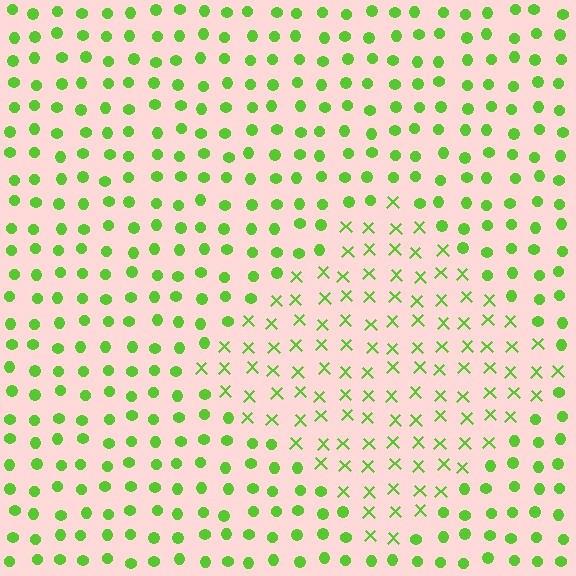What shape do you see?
I see a diamond.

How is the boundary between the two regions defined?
The boundary is defined by a change in element shape: X marks inside vs. circles outside. All elements share the same color and spacing.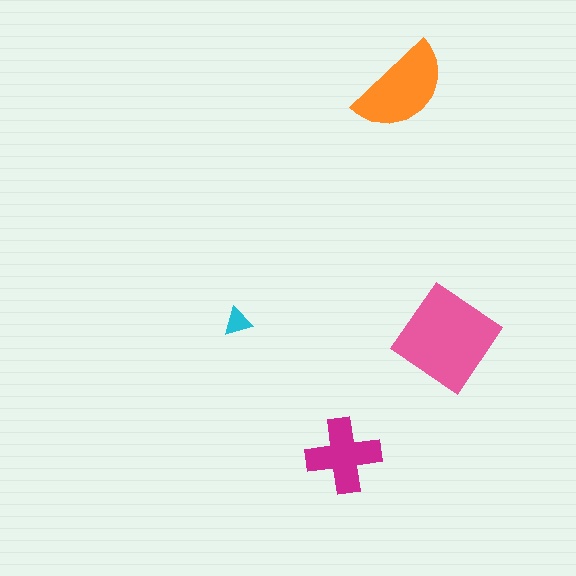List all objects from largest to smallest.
The pink diamond, the orange semicircle, the magenta cross, the cyan triangle.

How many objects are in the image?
There are 4 objects in the image.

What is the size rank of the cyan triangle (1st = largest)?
4th.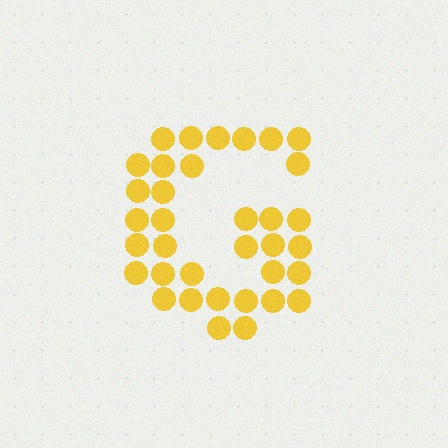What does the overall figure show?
The overall figure shows the letter G.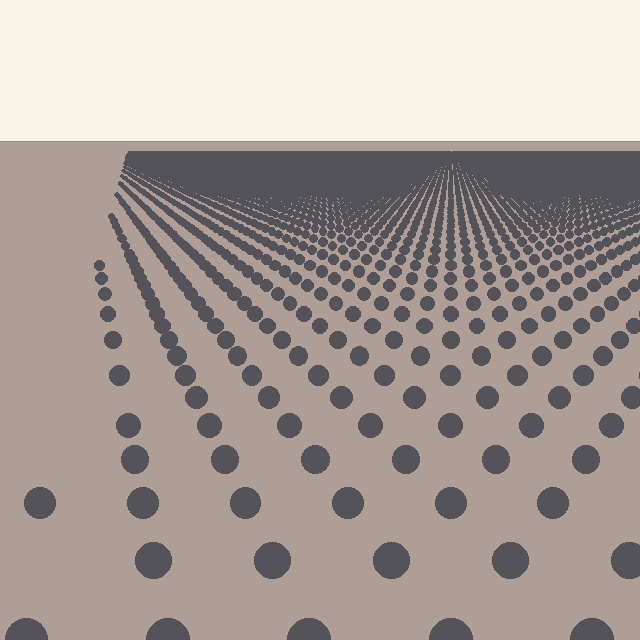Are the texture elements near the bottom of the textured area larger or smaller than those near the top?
Larger. Near the bottom, elements are closer to the viewer and appear at a bigger on-screen size.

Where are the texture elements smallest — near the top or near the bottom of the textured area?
Near the top.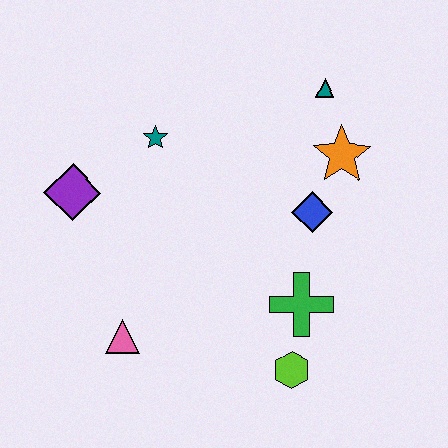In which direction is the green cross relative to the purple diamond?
The green cross is to the right of the purple diamond.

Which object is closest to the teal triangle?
The orange star is closest to the teal triangle.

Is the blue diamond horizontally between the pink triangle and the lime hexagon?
No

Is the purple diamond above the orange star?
No